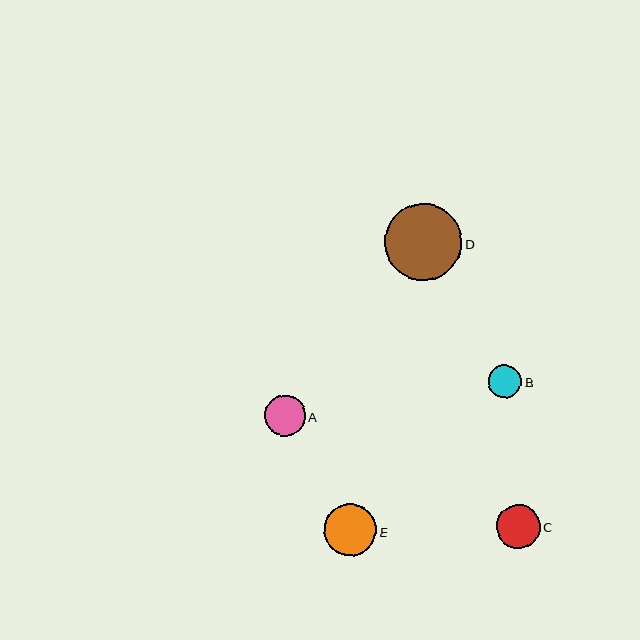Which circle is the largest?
Circle D is the largest with a size of approximately 77 pixels.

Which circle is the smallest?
Circle B is the smallest with a size of approximately 33 pixels.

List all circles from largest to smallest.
From largest to smallest: D, E, C, A, B.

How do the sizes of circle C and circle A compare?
Circle C and circle A are approximately the same size.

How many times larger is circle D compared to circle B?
Circle D is approximately 2.3 times the size of circle B.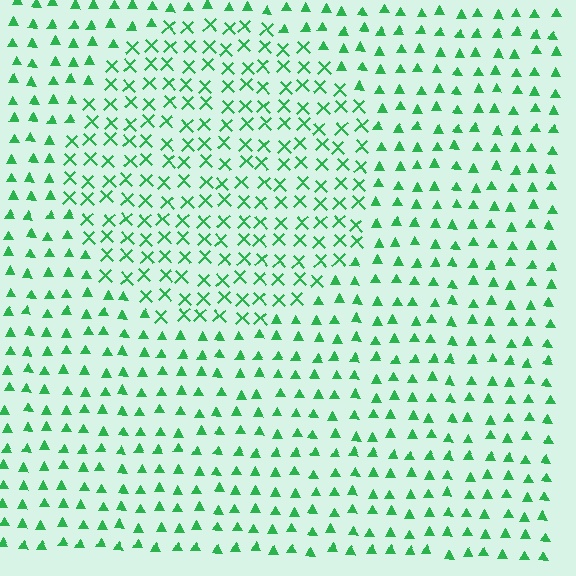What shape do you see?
I see a circle.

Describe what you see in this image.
The image is filled with small green elements arranged in a uniform grid. A circle-shaped region contains X marks, while the surrounding area contains triangles. The boundary is defined purely by the change in element shape.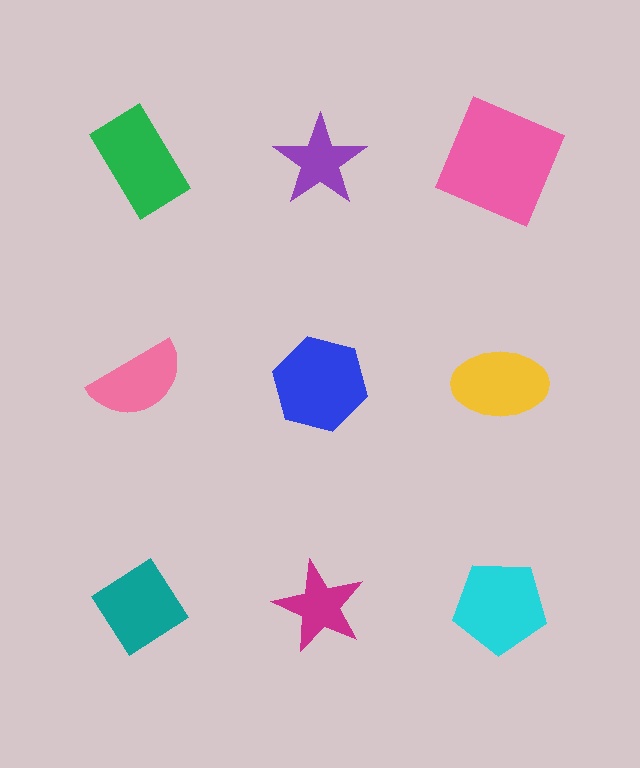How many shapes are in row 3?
3 shapes.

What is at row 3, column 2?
A magenta star.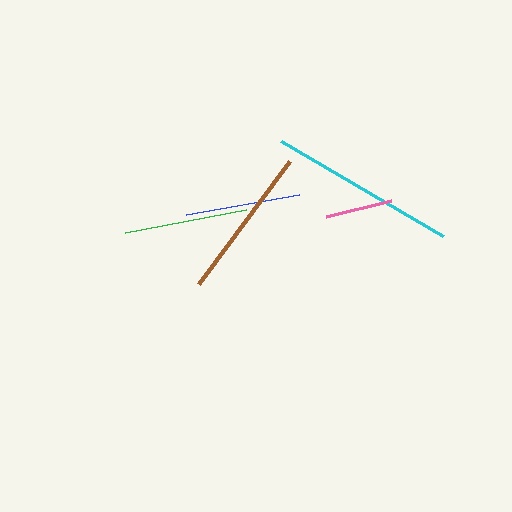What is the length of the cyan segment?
The cyan segment is approximately 188 pixels long.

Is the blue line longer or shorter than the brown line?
The brown line is longer than the blue line.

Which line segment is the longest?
The cyan line is the longest at approximately 188 pixels.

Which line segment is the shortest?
The pink line is the shortest at approximately 67 pixels.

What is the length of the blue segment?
The blue segment is approximately 114 pixels long.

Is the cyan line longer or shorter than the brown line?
The cyan line is longer than the brown line.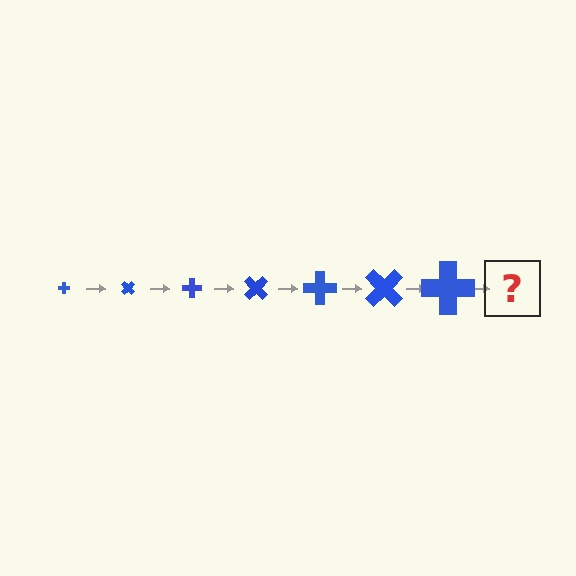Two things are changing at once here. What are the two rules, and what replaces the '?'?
The two rules are that the cross grows larger each step and it rotates 45 degrees each step. The '?' should be a cross, larger than the previous one and rotated 315 degrees from the start.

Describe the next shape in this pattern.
It should be a cross, larger than the previous one and rotated 315 degrees from the start.